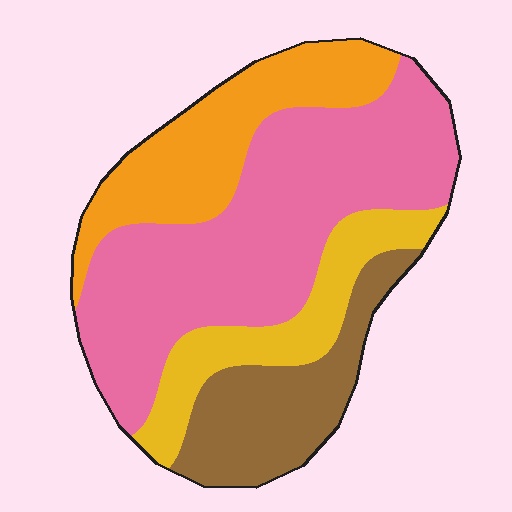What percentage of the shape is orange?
Orange takes up about one fifth (1/5) of the shape.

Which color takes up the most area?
Pink, at roughly 45%.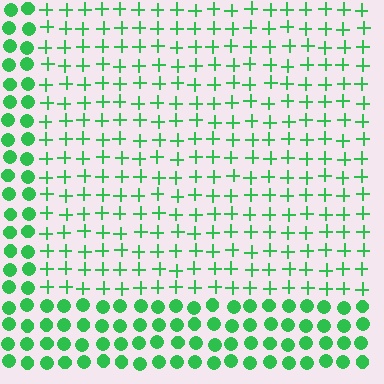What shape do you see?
I see a rectangle.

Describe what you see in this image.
The image is filled with small green elements arranged in a uniform grid. A rectangle-shaped region contains plus signs, while the surrounding area contains circles. The boundary is defined purely by the change in element shape.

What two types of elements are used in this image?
The image uses plus signs inside the rectangle region and circles outside it.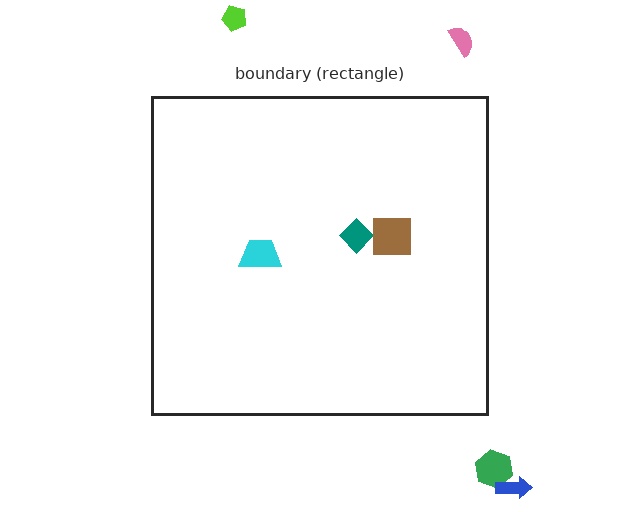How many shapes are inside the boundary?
3 inside, 4 outside.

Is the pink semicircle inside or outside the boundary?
Outside.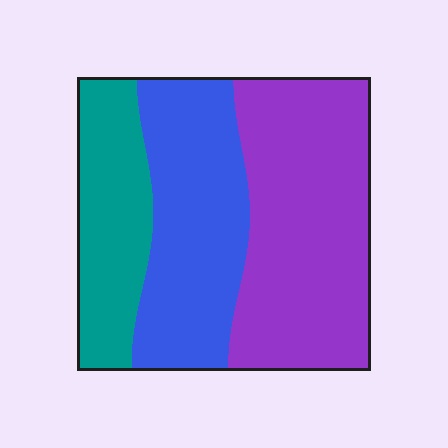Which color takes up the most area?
Purple, at roughly 45%.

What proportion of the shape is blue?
Blue takes up about one third (1/3) of the shape.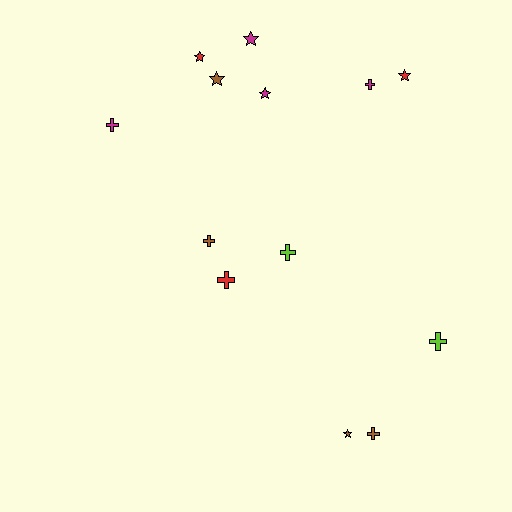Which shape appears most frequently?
Cross, with 7 objects.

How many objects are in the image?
There are 13 objects.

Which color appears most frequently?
Magenta, with 4 objects.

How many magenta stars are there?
There are 2 magenta stars.